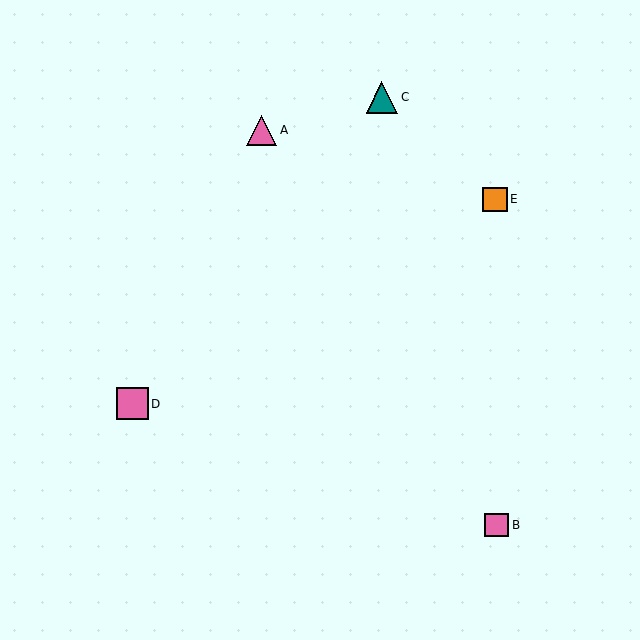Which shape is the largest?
The pink square (labeled D) is the largest.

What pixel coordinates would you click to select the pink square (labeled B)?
Click at (497, 525) to select the pink square B.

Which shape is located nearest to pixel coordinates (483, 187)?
The orange square (labeled E) at (495, 199) is nearest to that location.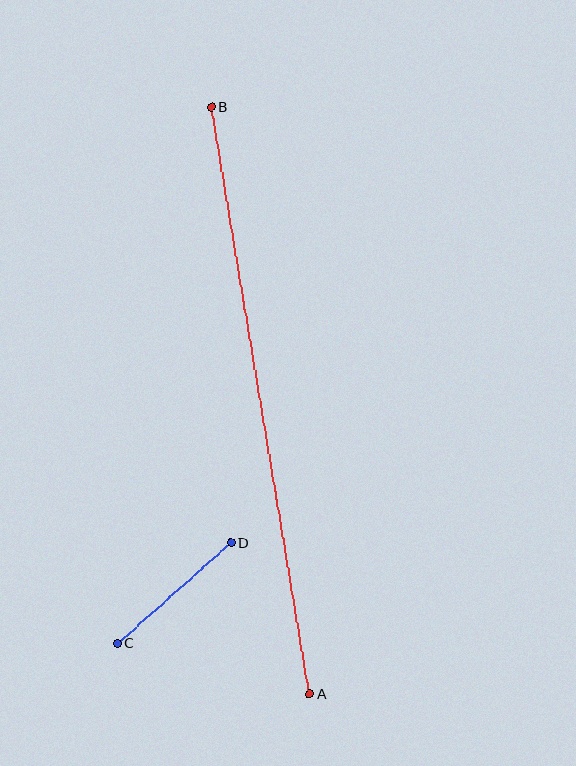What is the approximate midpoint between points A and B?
The midpoint is at approximately (261, 401) pixels.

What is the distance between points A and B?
The distance is approximately 595 pixels.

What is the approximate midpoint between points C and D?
The midpoint is at approximately (174, 593) pixels.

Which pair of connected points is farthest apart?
Points A and B are farthest apart.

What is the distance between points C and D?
The distance is approximately 151 pixels.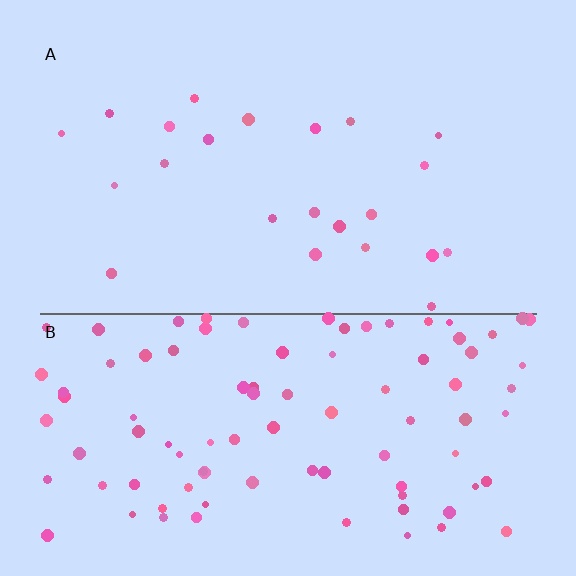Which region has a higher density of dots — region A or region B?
B (the bottom).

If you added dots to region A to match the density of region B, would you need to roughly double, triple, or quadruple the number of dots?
Approximately quadruple.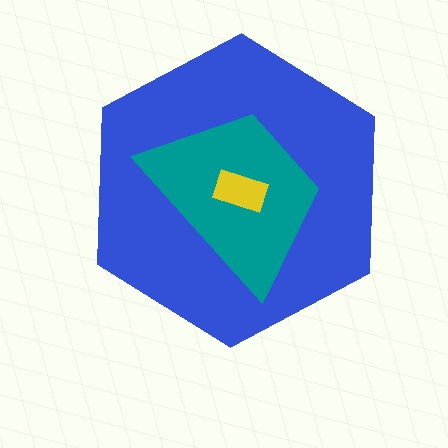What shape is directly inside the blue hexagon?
The teal trapezoid.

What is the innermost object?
The yellow rectangle.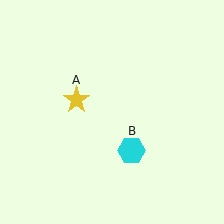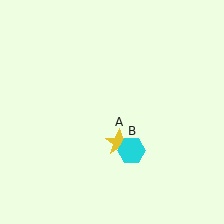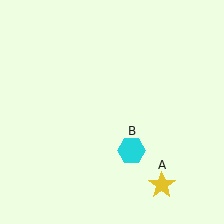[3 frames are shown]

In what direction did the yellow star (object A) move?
The yellow star (object A) moved down and to the right.